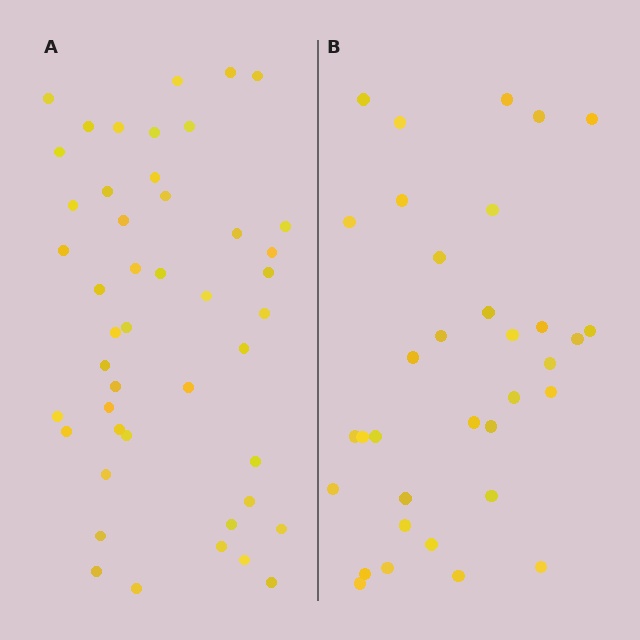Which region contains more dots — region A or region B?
Region A (the left region) has more dots.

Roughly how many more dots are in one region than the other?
Region A has roughly 12 or so more dots than region B.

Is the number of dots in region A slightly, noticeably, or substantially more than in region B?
Region A has noticeably more, but not dramatically so. The ratio is roughly 1.4 to 1.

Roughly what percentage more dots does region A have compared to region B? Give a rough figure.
About 35% more.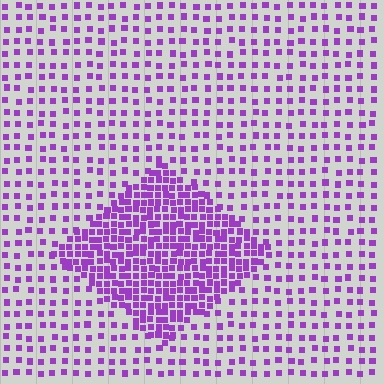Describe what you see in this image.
The image contains small purple elements arranged at two different densities. A diamond-shaped region is visible where the elements are more densely packed than the surrounding area.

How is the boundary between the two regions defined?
The boundary is defined by a change in element density (approximately 2.6x ratio). All elements are the same color, size, and shape.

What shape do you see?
I see a diamond.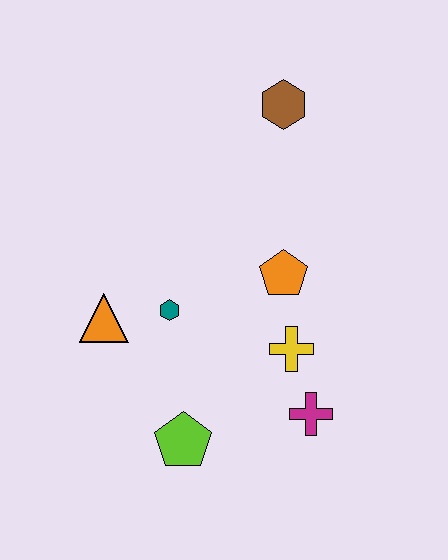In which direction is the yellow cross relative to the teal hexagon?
The yellow cross is to the right of the teal hexagon.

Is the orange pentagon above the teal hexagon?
Yes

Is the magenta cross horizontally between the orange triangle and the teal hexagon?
No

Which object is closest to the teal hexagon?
The orange triangle is closest to the teal hexagon.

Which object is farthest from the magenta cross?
The brown hexagon is farthest from the magenta cross.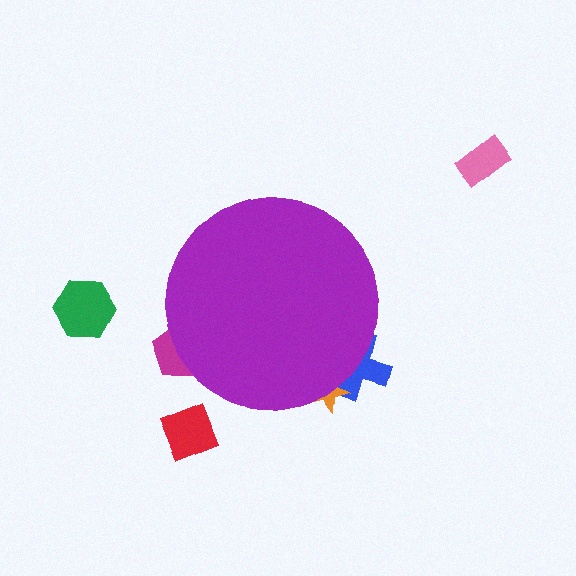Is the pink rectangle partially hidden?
No, the pink rectangle is fully visible.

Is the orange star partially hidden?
Yes, the orange star is partially hidden behind the purple circle.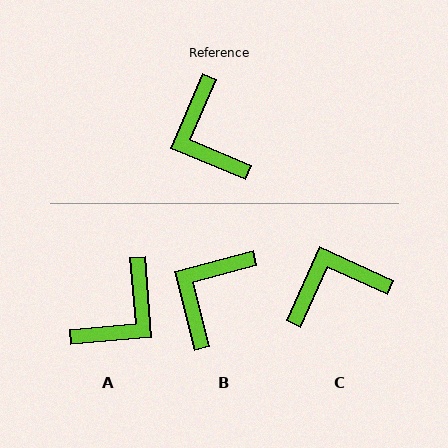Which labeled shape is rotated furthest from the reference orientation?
A, about 118 degrees away.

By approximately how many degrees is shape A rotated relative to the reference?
Approximately 118 degrees counter-clockwise.